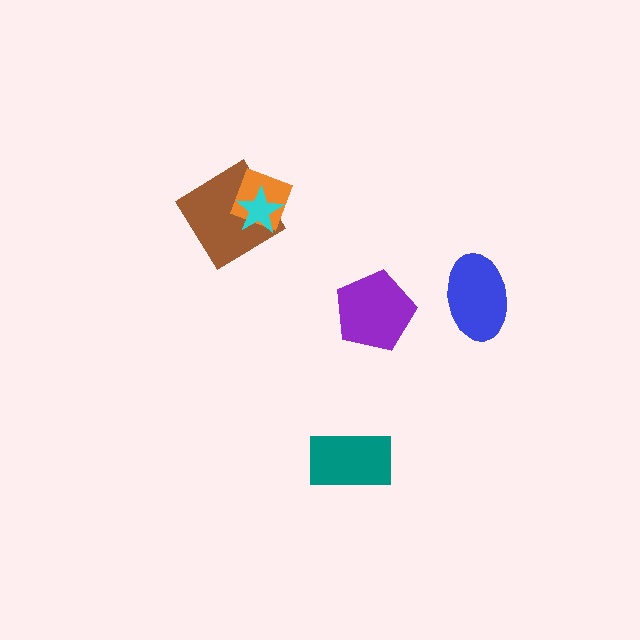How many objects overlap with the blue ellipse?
0 objects overlap with the blue ellipse.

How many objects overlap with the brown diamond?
2 objects overlap with the brown diamond.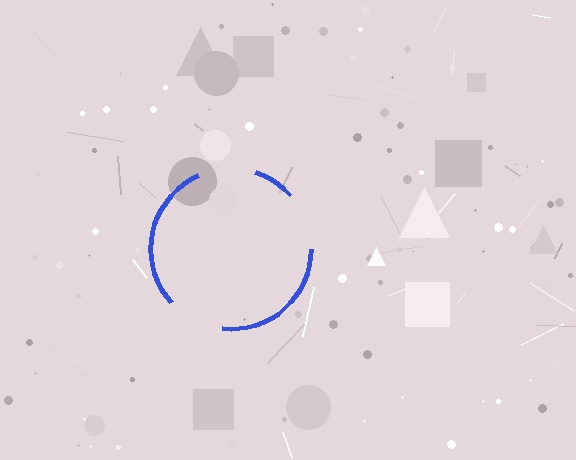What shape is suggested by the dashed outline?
The dashed outline suggests a circle.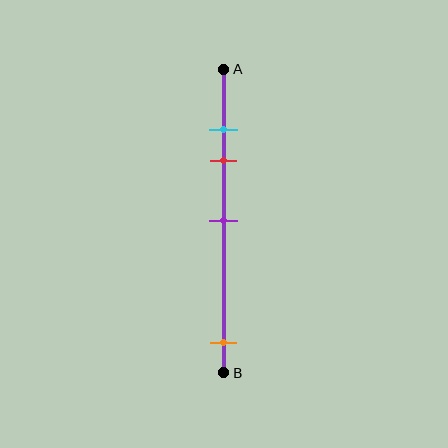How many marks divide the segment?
There are 4 marks dividing the segment.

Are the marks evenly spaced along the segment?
No, the marks are not evenly spaced.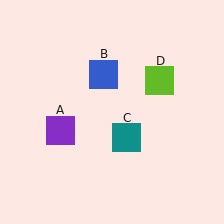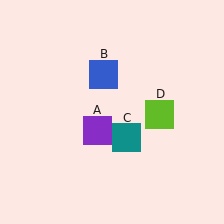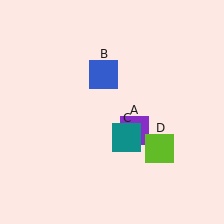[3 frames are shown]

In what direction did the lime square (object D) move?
The lime square (object D) moved down.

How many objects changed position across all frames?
2 objects changed position: purple square (object A), lime square (object D).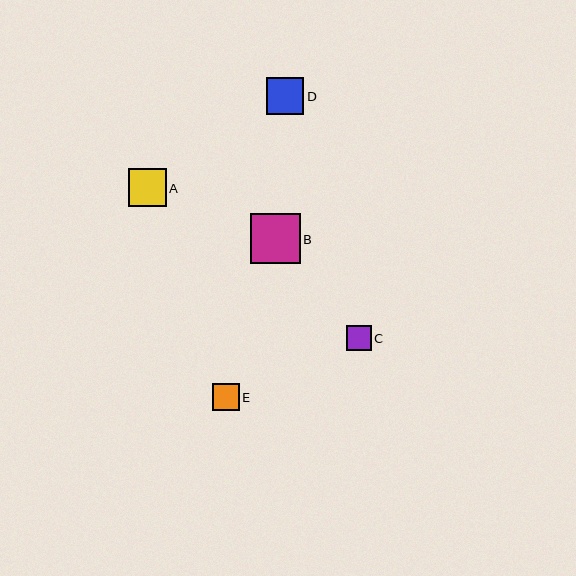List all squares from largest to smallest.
From largest to smallest: B, A, D, E, C.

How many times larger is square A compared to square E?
Square A is approximately 1.4 times the size of square E.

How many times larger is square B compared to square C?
Square B is approximately 2.0 times the size of square C.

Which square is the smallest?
Square C is the smallest with a size of approximately 25 pixels.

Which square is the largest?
Square B is the largest with a size of approximately 50 pixels.